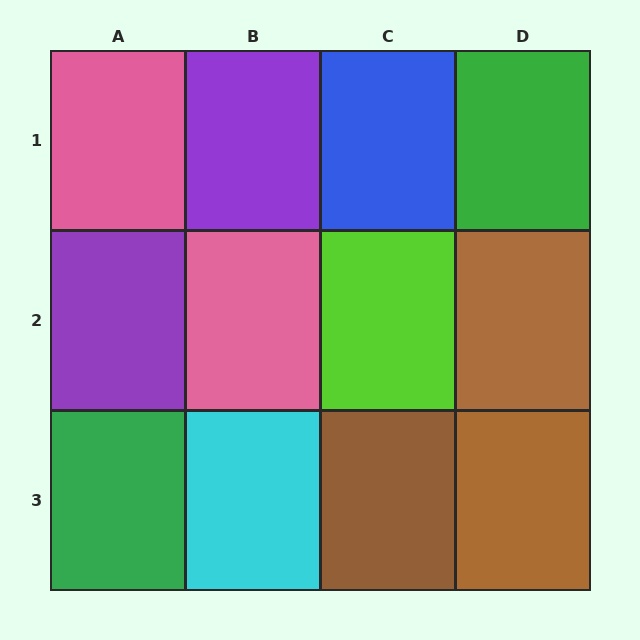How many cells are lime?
1 cell is lime.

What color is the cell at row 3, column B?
Cyan.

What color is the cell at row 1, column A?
Pink.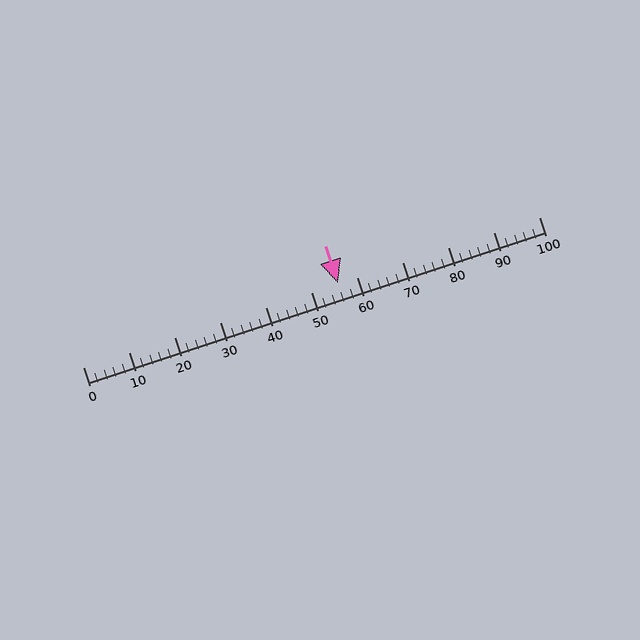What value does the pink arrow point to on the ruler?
The pink arrow points to approximately 56.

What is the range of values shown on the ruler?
The ruler shows values from 0 to 100.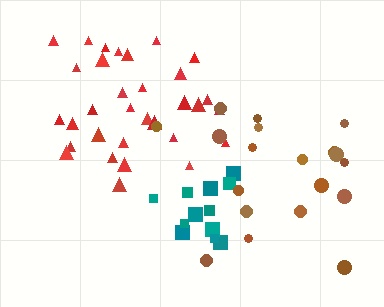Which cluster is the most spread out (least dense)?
Brown.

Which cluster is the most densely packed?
Teal.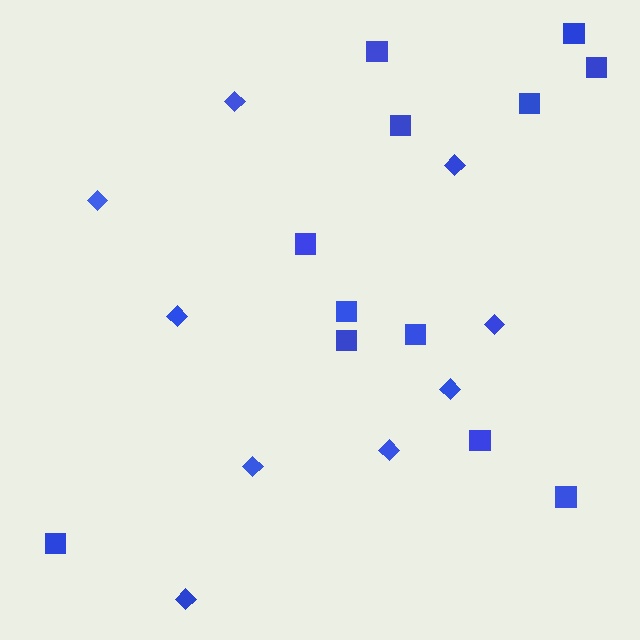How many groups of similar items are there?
There are 2 groups: one group of diamonds (9) and one group of squares (12).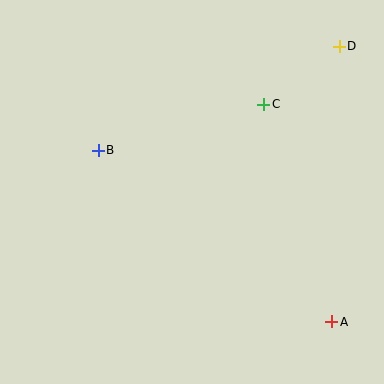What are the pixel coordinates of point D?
Point D is at (339, 46).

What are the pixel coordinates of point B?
Point B is at (98, 150).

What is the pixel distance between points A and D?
The distance between A and D is 275 pixels.